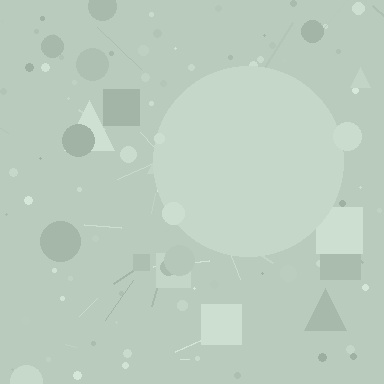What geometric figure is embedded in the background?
A circle is embedded in the background.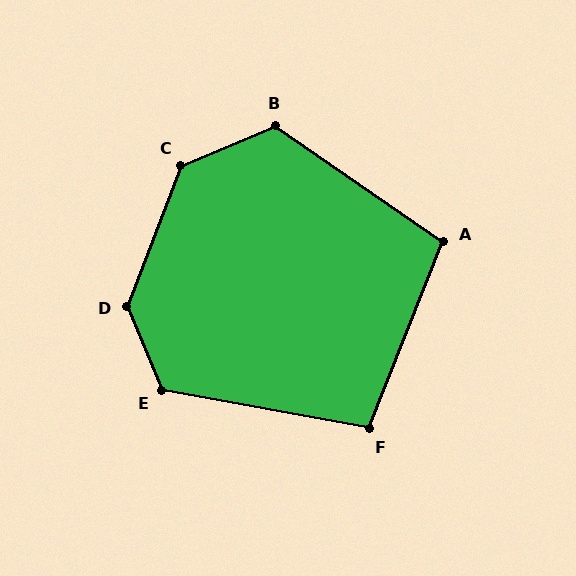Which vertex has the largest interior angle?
D, at approximately 136 degrees.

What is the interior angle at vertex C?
Approximately 134 degrees (obtuse).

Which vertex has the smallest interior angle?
F, at approximately 101 degrees.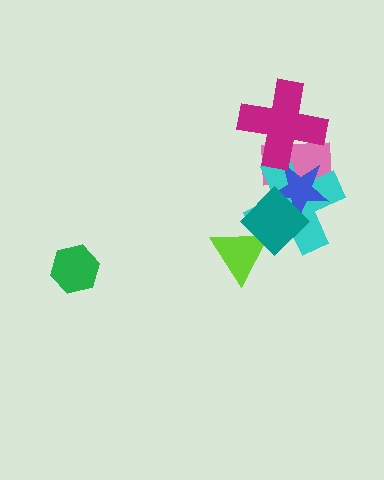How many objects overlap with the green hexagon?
0 objects overlap with the green hexagon.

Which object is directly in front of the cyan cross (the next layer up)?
The blue star is directly in front of the cyan cross.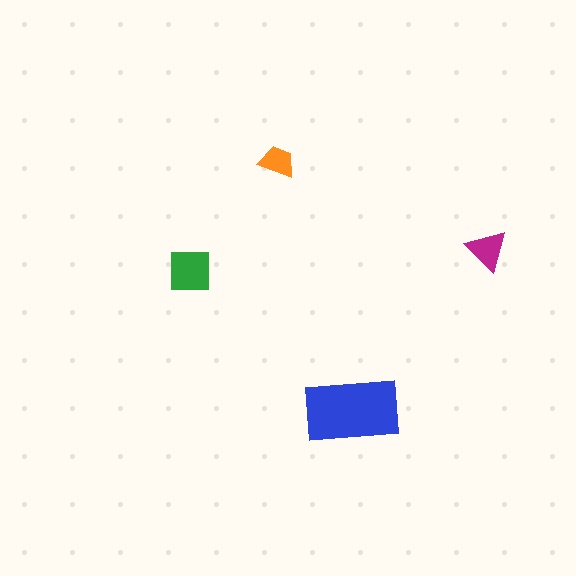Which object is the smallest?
The orange trapezoid.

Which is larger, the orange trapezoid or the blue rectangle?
The blue rectangle.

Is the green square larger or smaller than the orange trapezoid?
Larger.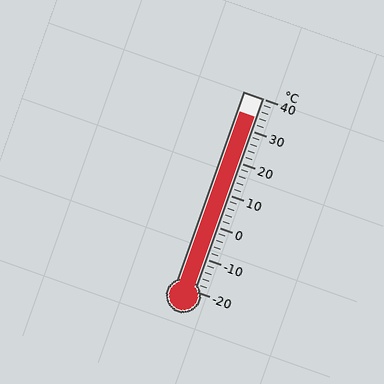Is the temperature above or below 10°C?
The temperature is above 10°C.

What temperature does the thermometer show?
The thermometer shows approximately 34°C.